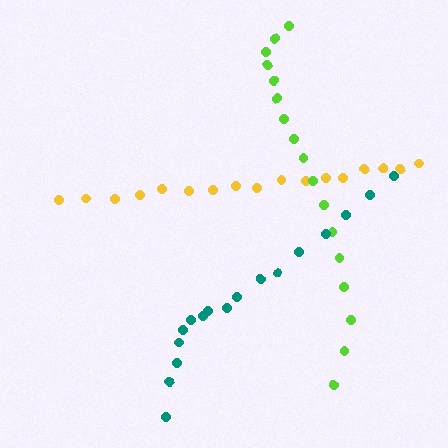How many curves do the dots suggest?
There are 3 distinct paths.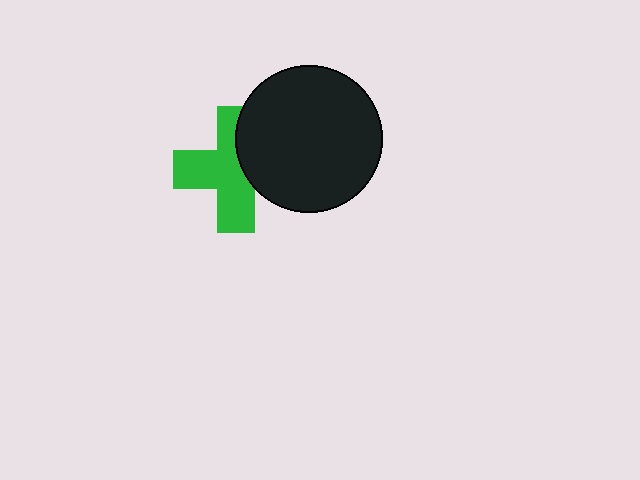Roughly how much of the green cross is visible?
About half of it is visible (roughly 63%).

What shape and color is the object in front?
The object in front is a black circle.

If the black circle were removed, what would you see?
You would see the complete green cross.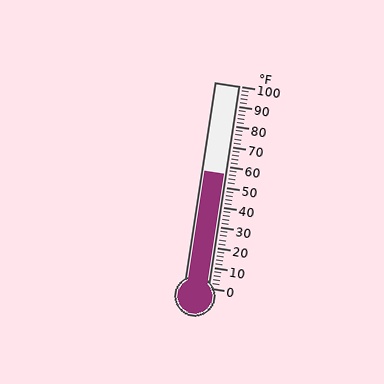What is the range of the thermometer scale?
The thermometer scale ranges from 0°F to 100°F.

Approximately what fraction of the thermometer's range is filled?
The thermometer is filled to approximately 55% of its range.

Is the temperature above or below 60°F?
The temperature is below 60°F.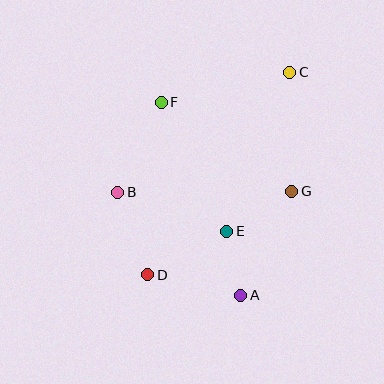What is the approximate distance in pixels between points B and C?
The distance between B and C is approximately 209 pixels.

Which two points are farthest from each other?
Points C and D are farthest from each other.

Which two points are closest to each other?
Points A and E are closest to each other.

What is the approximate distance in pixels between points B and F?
The distance between B and F is approximately 100 pixels.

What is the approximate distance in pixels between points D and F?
The distance between D and F is approximately 173 pixels.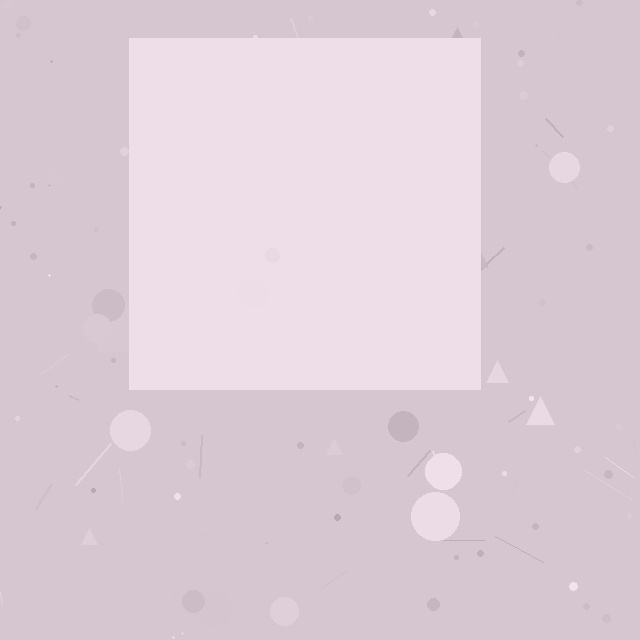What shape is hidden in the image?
A square is hidden in the image.